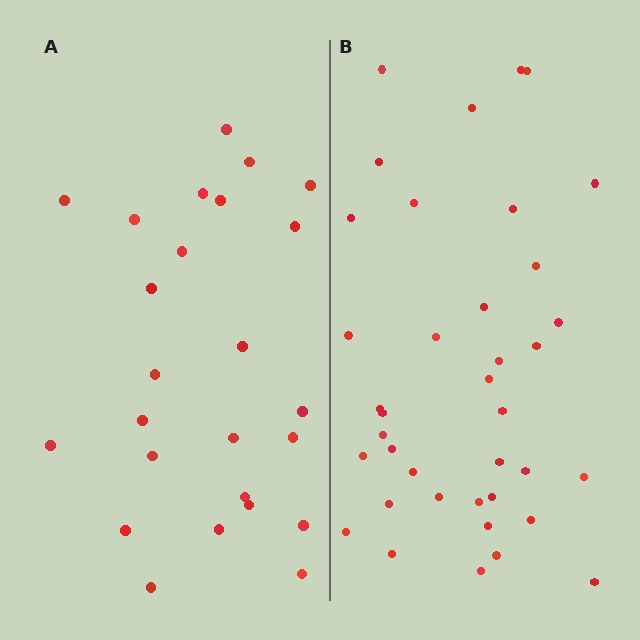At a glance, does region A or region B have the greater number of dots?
Region B (the right region) has more dots.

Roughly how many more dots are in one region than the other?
Region B has approximately 15 more dots than region A.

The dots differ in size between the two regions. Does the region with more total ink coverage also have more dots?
No. Region A has more total ink coverage because its dots are larger, but region B actually contains more individual dots. Total area can be misleading — the number of items is what matters here.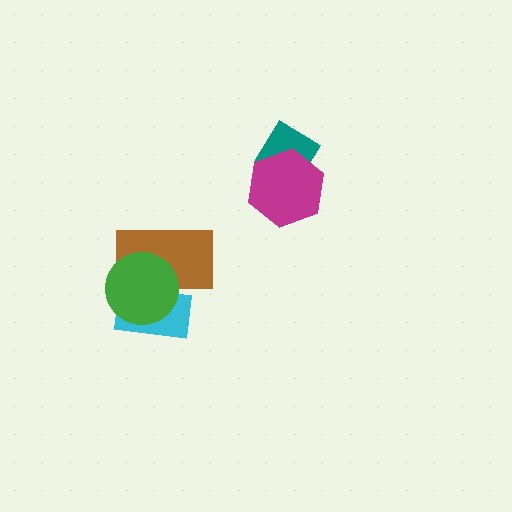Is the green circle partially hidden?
No, no other shape covers it.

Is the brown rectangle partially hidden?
Yes, it is partially covered by another shape.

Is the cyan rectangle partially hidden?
Yes, it is partially covered by another shape.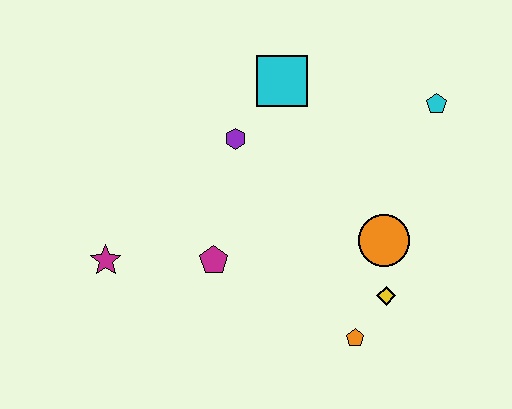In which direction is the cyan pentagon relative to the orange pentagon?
The cyan pentagon is above the orange pentagon.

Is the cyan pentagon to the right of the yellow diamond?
Yes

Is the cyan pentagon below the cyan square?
Yes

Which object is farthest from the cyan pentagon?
The magenta star is farthest from the cyan pentagon.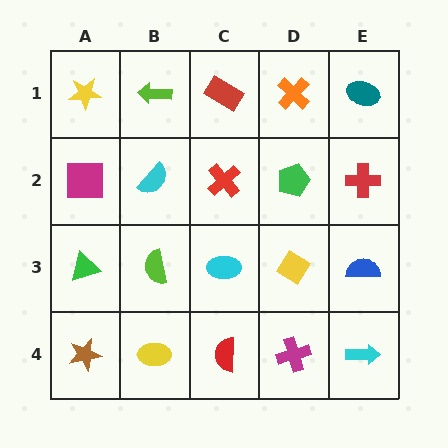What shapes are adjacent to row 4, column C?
A cyan ellipse (row 3, column C), a yellow ellipse (row 4, column B), a magenta cross (row 4, column D).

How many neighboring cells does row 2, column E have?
3.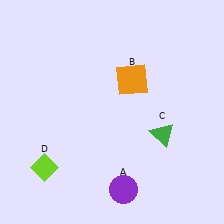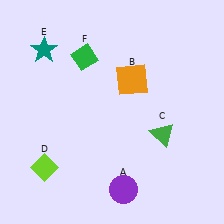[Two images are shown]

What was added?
A teal star (E), a green diamond (F) were added in Image 2.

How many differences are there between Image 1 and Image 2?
There are 2 differences between the two images.